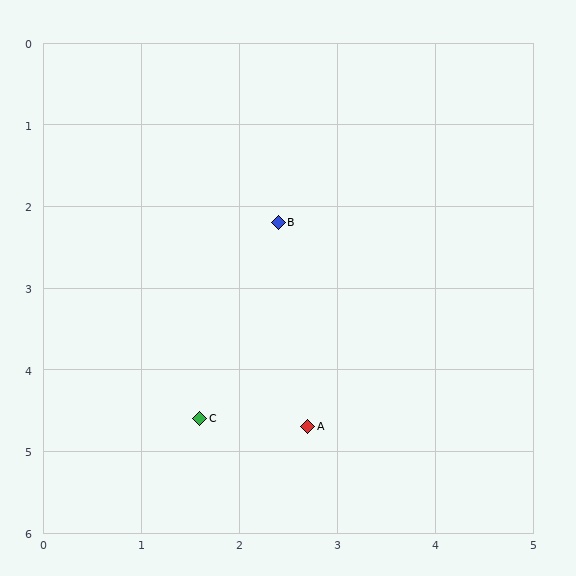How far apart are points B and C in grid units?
Points B and C are about 2.5 grid units apart.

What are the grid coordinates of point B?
Point B is at approximately (2.4, 2.2).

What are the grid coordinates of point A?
Point A is at approximately (2.7, 4.7).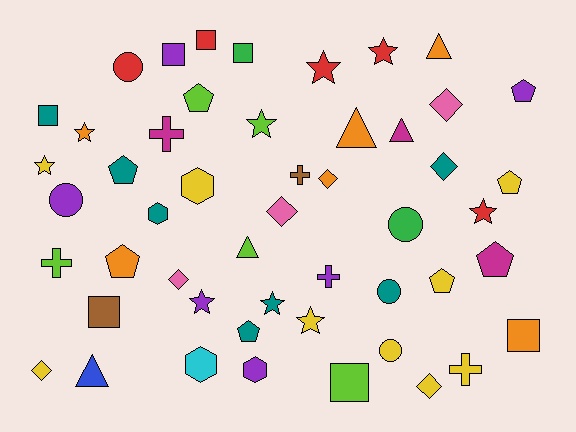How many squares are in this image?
There are 7 squares.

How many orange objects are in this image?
There are 6 orange objects.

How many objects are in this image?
There are 50 objects.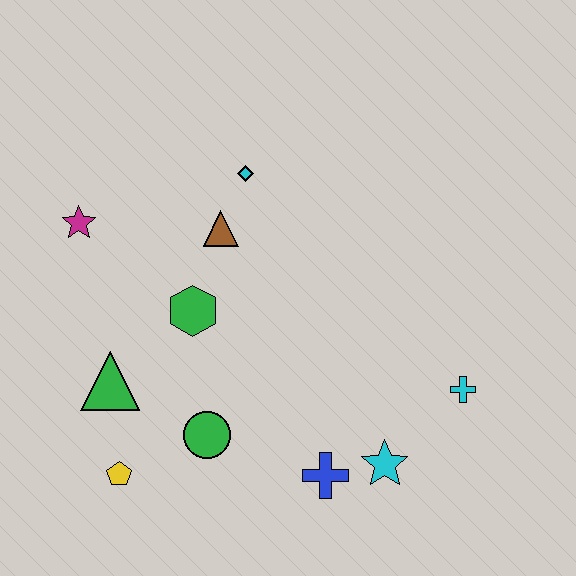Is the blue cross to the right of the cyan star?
No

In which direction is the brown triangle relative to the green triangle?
The brown triangle is above the green triangle.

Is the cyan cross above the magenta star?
No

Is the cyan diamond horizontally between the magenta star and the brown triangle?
No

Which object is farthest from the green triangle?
The cyan cross is farthest from the green triangle.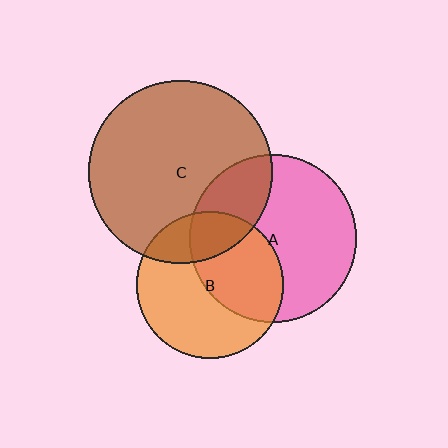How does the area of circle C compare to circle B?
Approximately 1.6 times.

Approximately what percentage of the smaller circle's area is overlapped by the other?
Approximately 45%.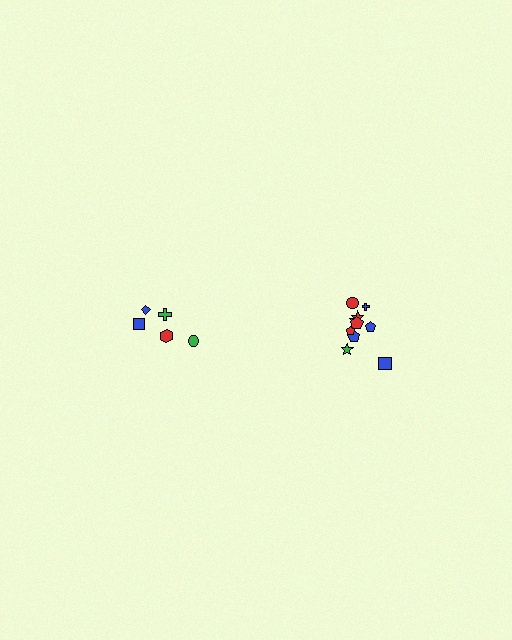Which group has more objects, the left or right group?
The right group.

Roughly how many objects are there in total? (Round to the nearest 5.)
Roughly 15 objects in total.